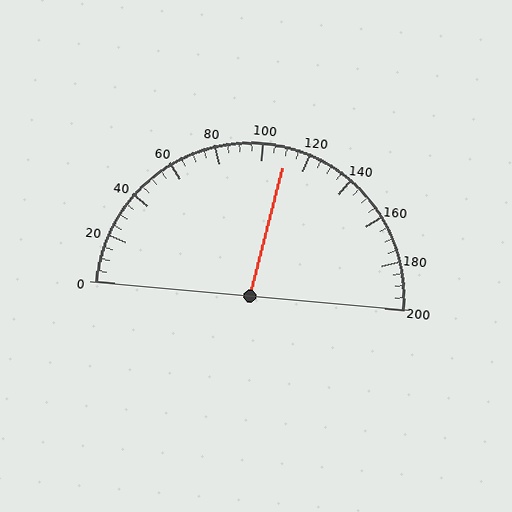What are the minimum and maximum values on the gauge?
The gauge ranges from 0 to 200.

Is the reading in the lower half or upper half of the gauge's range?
The reading is in the upper half of the range (0 to 200).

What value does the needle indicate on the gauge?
The needle indicates approximately 110.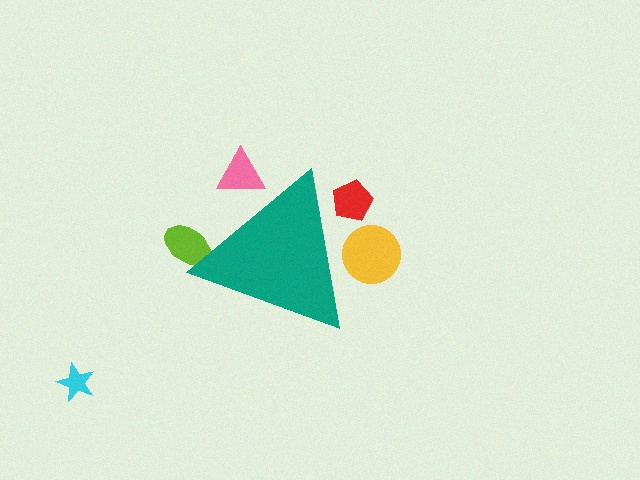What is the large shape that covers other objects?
A teal triangle.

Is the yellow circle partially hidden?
Yes, the yellow circle is partially hidden behind the teal triangle.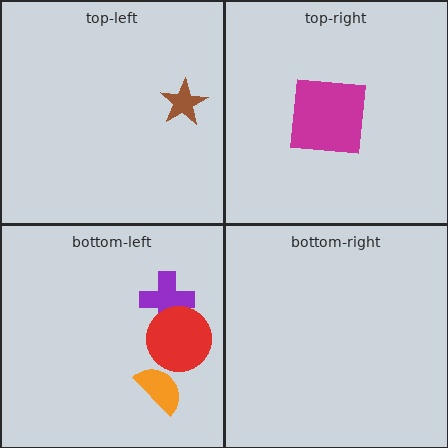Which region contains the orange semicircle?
The bottom-left region.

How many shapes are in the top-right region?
1.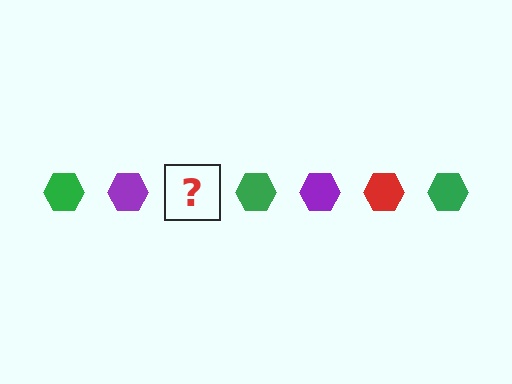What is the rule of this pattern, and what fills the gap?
The rule is that the pattern cycles through green, purple, red hexagons. The gap should be filled with a red hexagon.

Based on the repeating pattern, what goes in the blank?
The blank should be a red hexagon.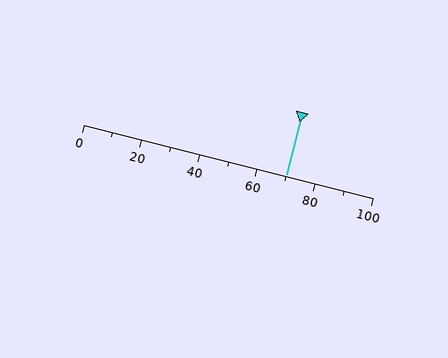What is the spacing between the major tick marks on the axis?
The major ticks are spaced 20 apart.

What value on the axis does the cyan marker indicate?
The marker indicates approximately 70.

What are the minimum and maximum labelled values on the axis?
The axis runs from 0 to 100.